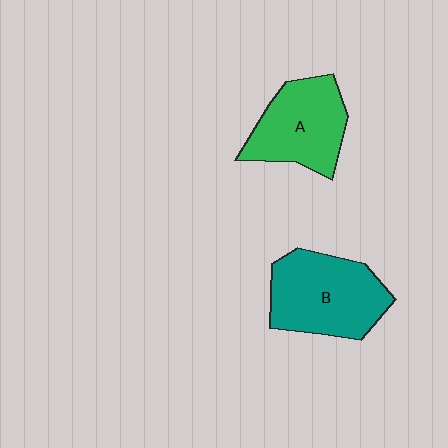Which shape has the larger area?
Shape B (teal).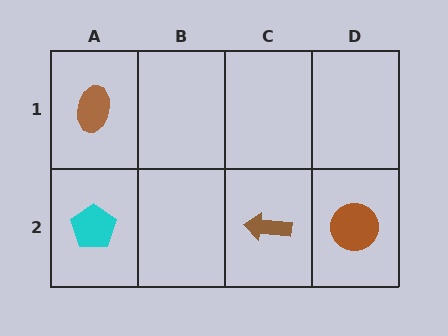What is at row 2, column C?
A brown arrow.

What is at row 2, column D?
A brown circle.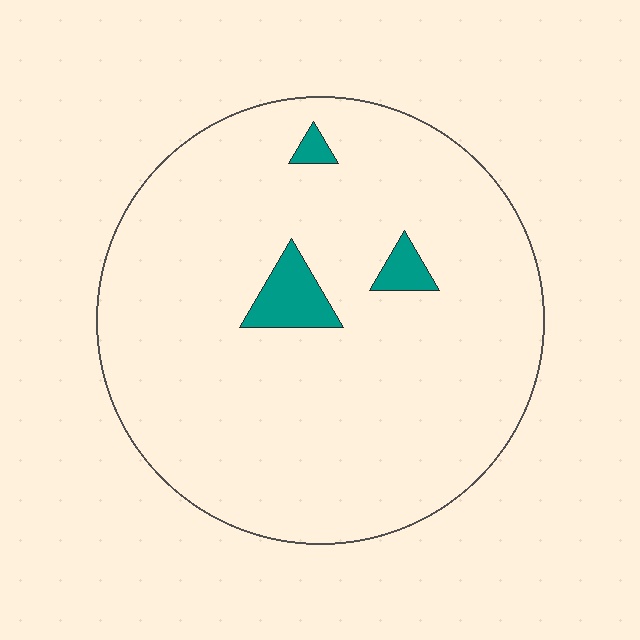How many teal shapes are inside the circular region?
3.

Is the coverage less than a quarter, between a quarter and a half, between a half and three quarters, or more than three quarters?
Less than a quarter.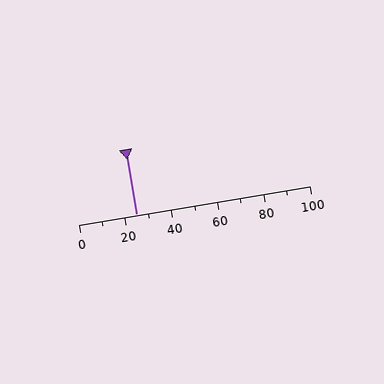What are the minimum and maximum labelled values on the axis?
The axis runs from 0 to 100.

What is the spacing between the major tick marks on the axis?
The major ticks are spaced 20 apart.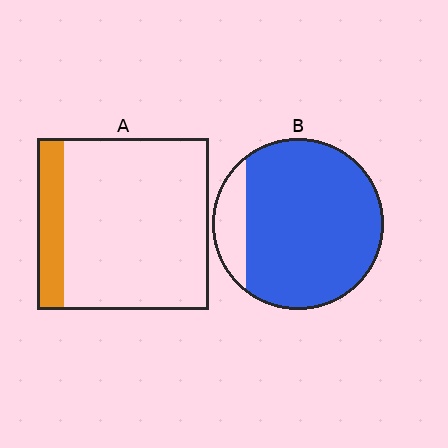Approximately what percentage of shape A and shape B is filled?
A is approximately 15% and B is approximately 85%.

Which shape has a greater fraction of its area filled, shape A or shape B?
Shape B.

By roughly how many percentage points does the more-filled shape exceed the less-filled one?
By roughly 70 percentage points (B over A).